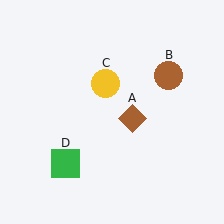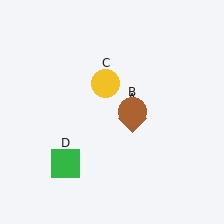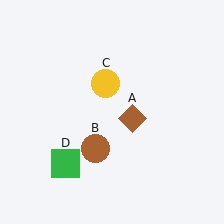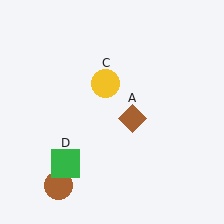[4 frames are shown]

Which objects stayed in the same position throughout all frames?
Brown diamond (object A) and yellow circle (object C) and green square (object D) remained stationary.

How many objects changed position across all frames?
1 object changed position: brown circle (object B).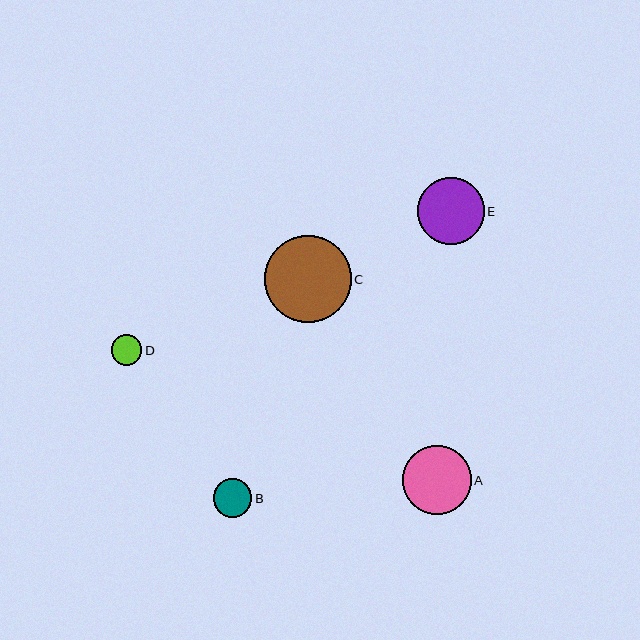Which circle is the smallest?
Circle D is the smallest with a size of approximately 30 pixels.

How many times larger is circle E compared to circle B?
Circle E is approximately 1.8 times the size of circle B.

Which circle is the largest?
Circle C is the largest with a size of approximately 87 pixels.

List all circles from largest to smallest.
From largest to smallest: C, A, E, B, D.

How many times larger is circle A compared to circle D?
Circle A is approximately 2.3 times the size of circle D.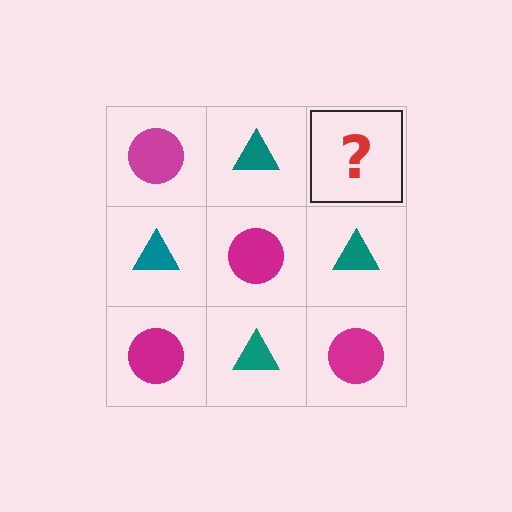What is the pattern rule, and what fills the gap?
The rule is that it alternates magenta circle and teal triangle in a checkerboard pattern. The gap should be filled with a magenta circle.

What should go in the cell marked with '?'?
The missing cell should contain a magenta circle.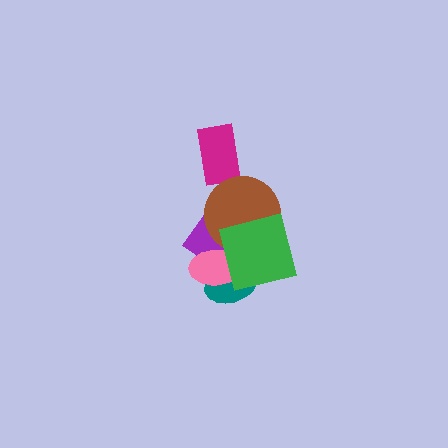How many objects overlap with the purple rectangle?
4 objects overlap with the purple rectangle.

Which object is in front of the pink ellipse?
The green square is in front of the pink ellipse.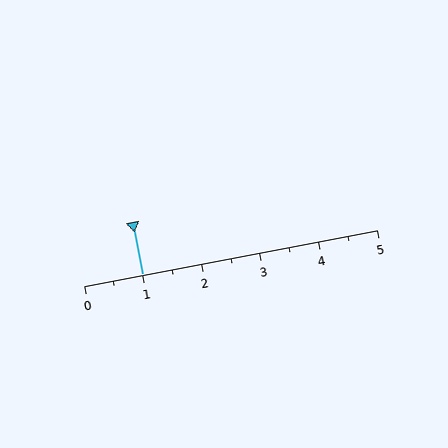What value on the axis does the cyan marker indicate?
The marker indicates approximately 1.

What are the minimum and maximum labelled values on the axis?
The axis runs from 0 to 5.